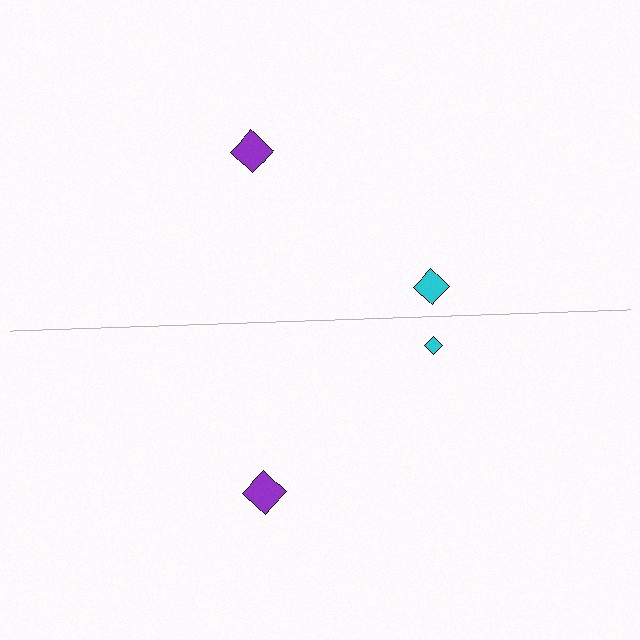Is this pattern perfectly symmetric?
No, the pattern is not perfectly symmetric. The cyan diamond on the bottom side has a different size than its mirror counterpart.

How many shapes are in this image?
There are 4 shapes in this image.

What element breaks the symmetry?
The cyan diamond on the bottom side has a different size than its mirror counterpart.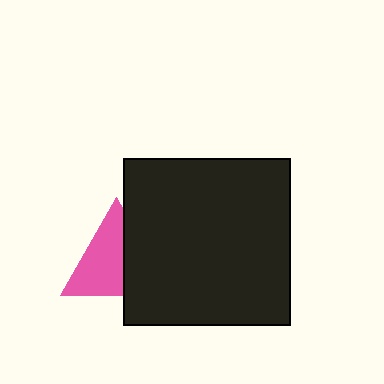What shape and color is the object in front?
The object in front is a black square.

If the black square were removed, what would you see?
You would see the complete pink triangle.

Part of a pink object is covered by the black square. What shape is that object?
It is a triangle.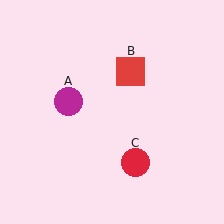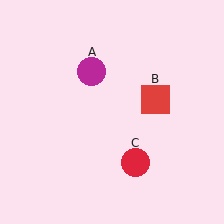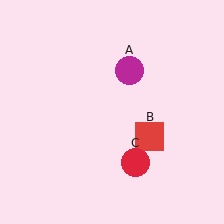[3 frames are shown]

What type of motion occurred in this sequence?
The magenta circle (object A), red square (object B) rotated clockwise around the center of the scene.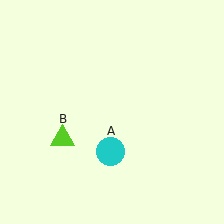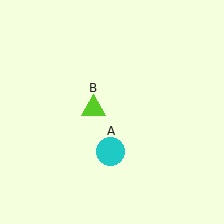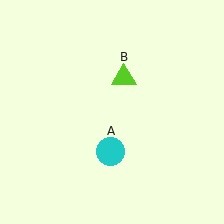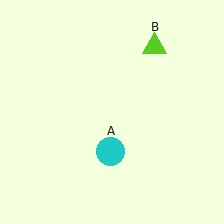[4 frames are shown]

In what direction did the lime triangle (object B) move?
The lime triangle (object B) moved up and to the right.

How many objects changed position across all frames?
1 object changed position: lime triangle (object B).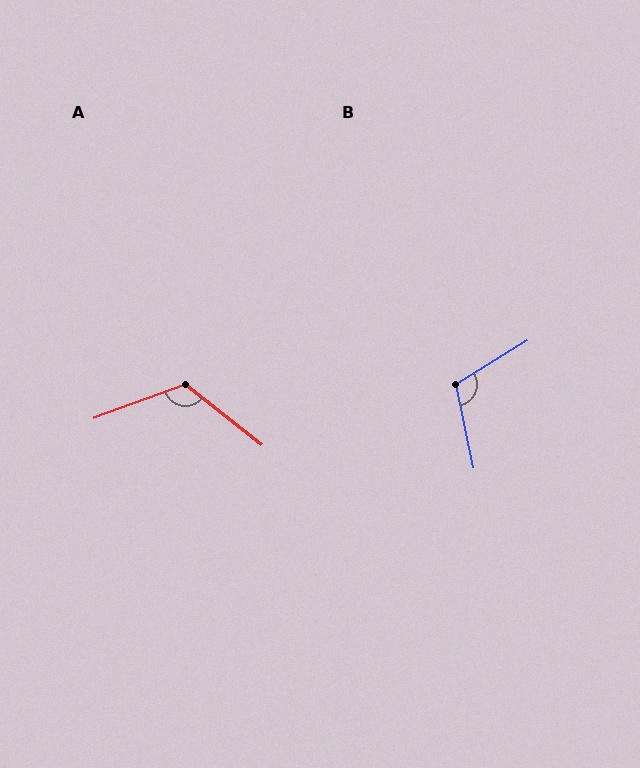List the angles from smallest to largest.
B (109°), A (121°).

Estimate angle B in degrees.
Approximately 109 degrees.